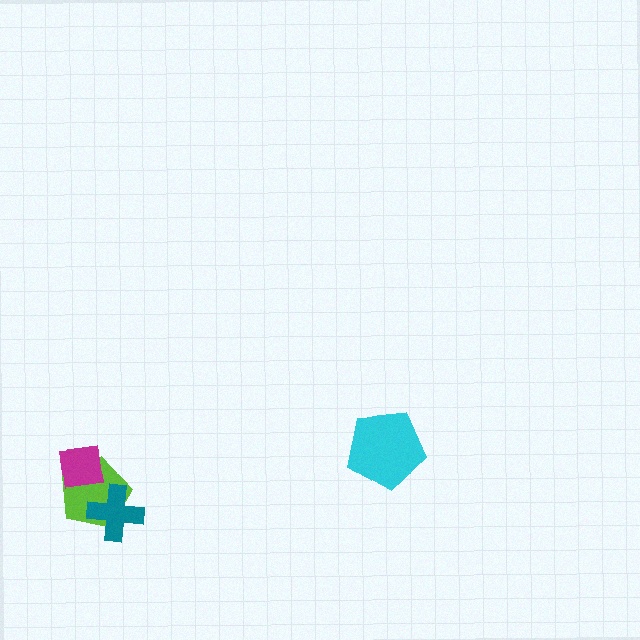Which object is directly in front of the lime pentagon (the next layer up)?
The magenta square is directly in front of the lime pentagon.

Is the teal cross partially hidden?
No, no other shape covers it.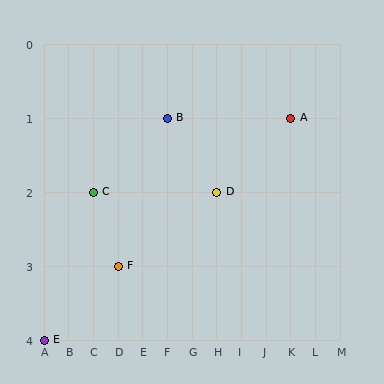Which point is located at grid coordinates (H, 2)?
Point D is at (H, 2).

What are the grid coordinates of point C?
Point C is at grid coordinates (C, 2).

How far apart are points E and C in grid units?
Points E and C are 2 columns and 2 rows apart (about 2.8 grid units diagonally).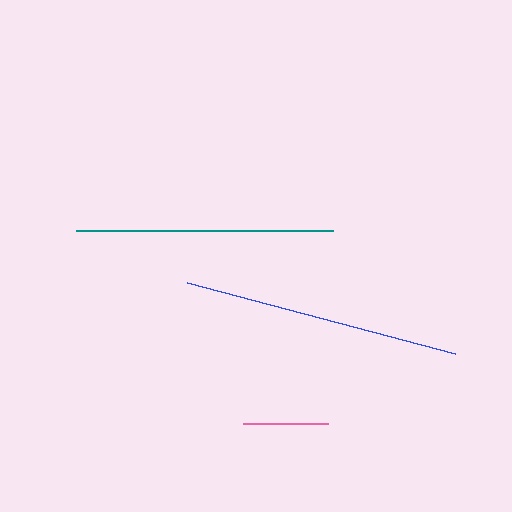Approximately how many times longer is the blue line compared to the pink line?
The blue line is approximately 3.3 times the length of the pink line.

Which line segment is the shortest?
The pink line is the shortest at approximately 85 pixels.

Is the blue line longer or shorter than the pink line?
The blue line is longer than the pink line.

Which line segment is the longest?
The blue line is the longest at approximately 277 pixels.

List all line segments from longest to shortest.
From longest to shortest: blue, teal, pink.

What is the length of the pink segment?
The pink segment is approximately 85 pixels long.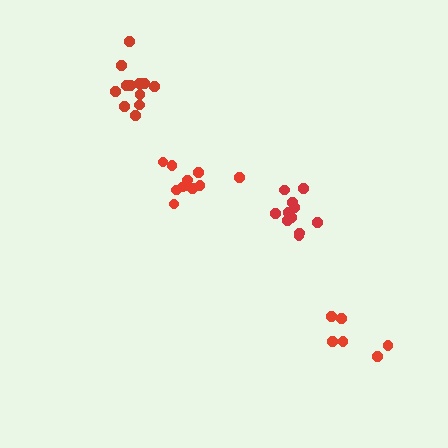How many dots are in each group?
Group 1: 12 dots, Group 2: 11 dots, Group 3: 11 dots, Group 4: 6 dots (40 total).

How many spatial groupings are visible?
There are 4 spatial groupings.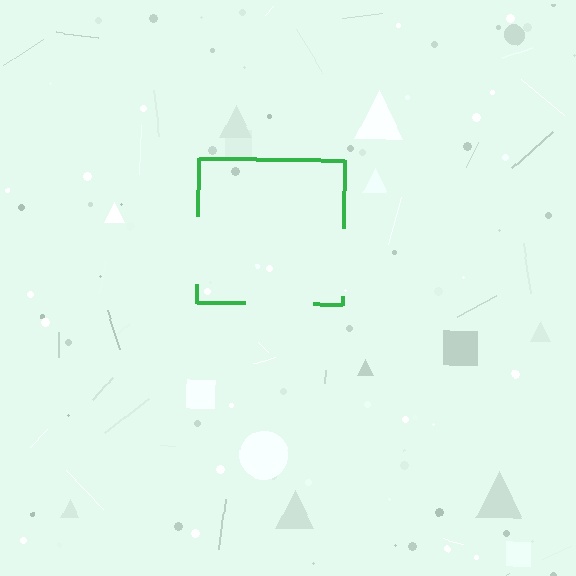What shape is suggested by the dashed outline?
The dashed outline suggests a square.